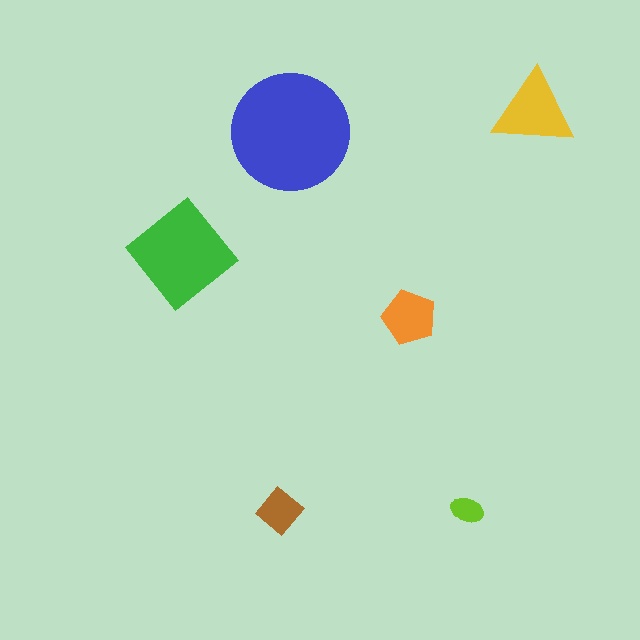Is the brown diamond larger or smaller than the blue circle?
Smaller.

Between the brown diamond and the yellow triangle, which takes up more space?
The yellow triangle.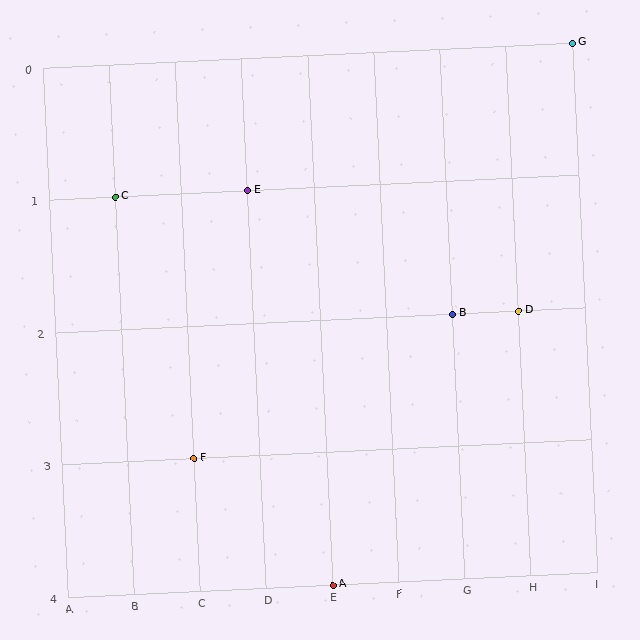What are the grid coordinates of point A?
Point A is at grid coordinates (E, 4).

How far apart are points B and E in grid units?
Points B and E are 3 columns and 1 row apart (about 3.2 grid units diagonally).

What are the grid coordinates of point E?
Point E is at grid coordinates (D, 1).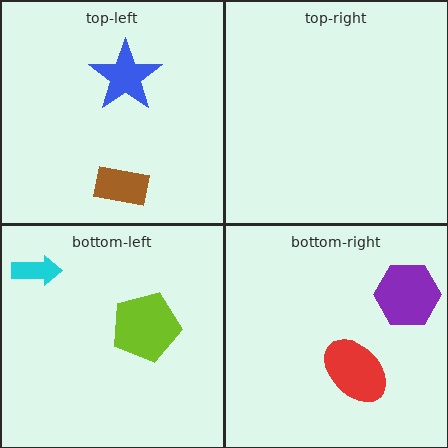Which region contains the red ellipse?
The bottom-right region.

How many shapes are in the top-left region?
2.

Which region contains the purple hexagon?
The bottom-right region.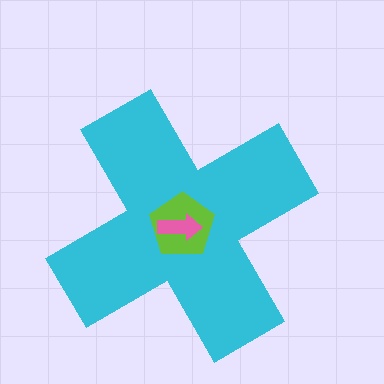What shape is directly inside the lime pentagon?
The pink arrow.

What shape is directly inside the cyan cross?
The lime pentagon.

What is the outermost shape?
The cyan cross.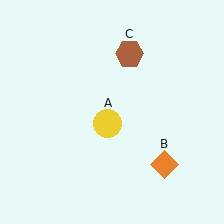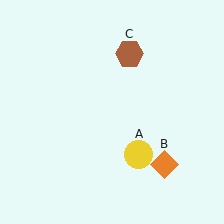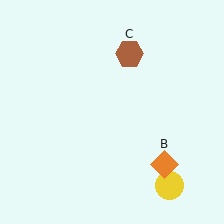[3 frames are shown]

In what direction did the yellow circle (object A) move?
The yellow circle (object A) moved down and to the right.